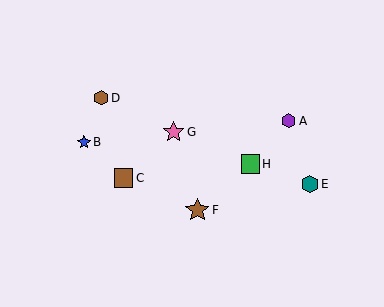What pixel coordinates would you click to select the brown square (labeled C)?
Click at (123, 178) to select the brown square C.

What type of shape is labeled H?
Shape H is a green square.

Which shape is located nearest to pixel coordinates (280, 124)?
The purple hexagon (labeled A) at (289, 121) is nearest to that location.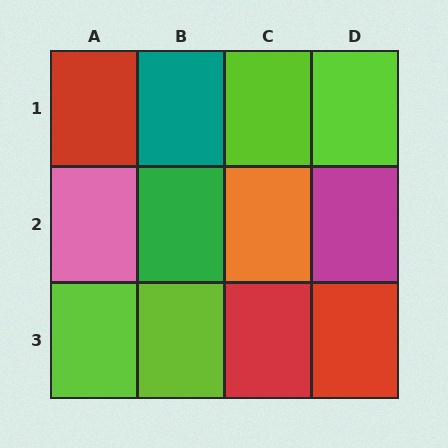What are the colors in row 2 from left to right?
Pink, green, orange, magenta.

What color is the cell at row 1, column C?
Lime.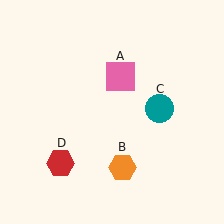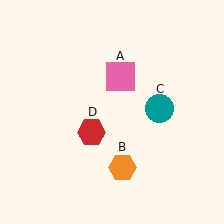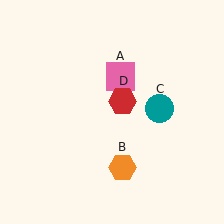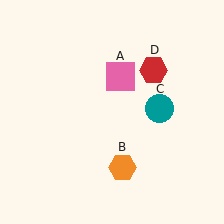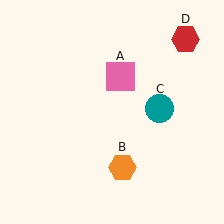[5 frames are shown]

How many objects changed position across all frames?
1 object changed position: red hexagon (object D).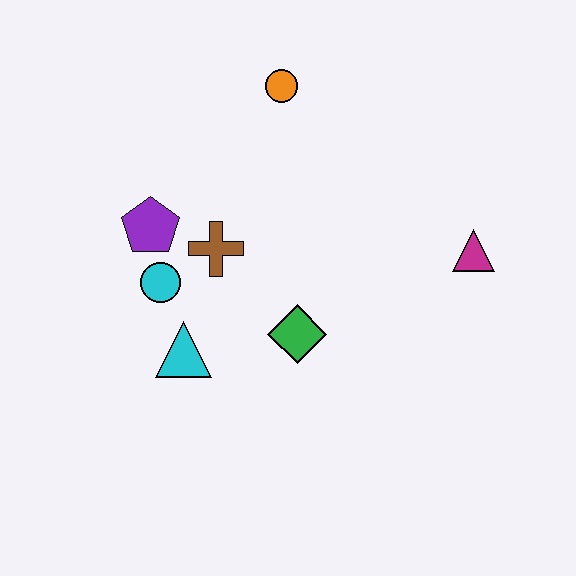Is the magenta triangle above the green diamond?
Yes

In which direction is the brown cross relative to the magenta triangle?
The brown cross is to the left of the magenta triangle.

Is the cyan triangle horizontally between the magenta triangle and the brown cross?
No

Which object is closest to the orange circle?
The brown cross is closest to the orange circle.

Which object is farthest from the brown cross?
The magenta triangle is farthest from the brown cross.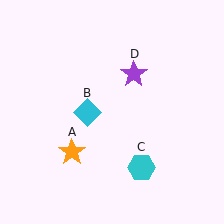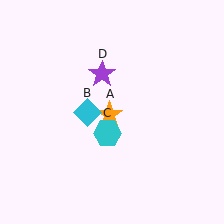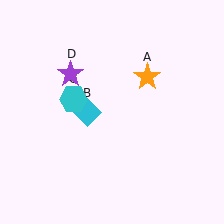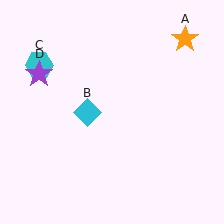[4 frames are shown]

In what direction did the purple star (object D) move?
The purple star (object D) moved left.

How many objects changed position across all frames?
3 objects changed position: orange star (object A), cyan hexagon (object C), purple star (object D).